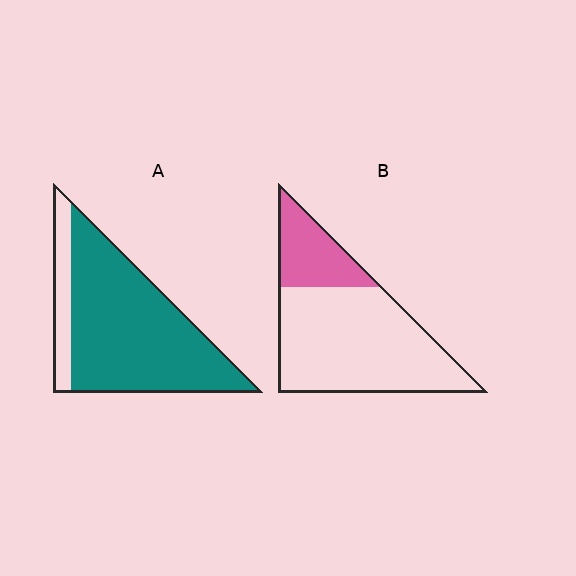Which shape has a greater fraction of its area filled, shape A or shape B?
Shape A.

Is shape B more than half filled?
No.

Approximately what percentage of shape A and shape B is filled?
A is approximately 85% and B is approximately 25%.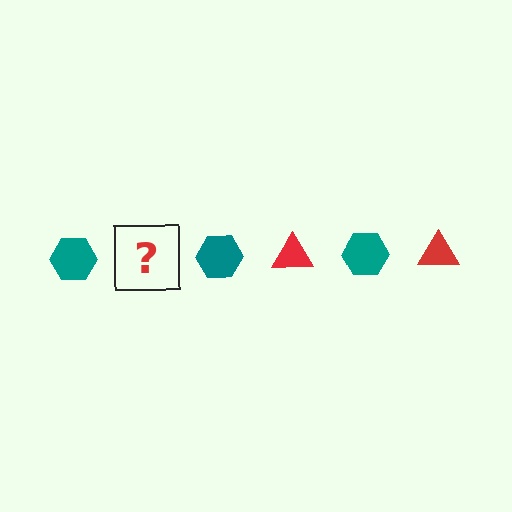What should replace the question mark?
The question mark should be replaced with a red triangle.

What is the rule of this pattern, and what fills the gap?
The rule is that the pattern alternates between teal hexagon and red triangle. The gap should be filled with a red triangle.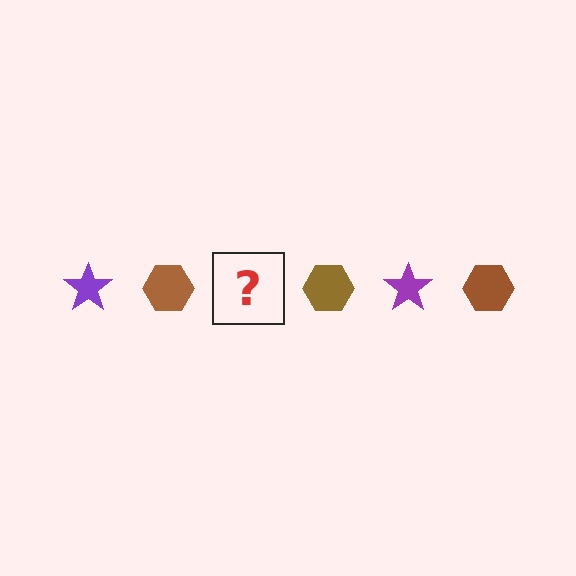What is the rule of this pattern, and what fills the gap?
The rule is that the pattern alternates between purple star and brown hexagon. The gap should be filled with a purple star.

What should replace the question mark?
The question mark should be replaced with a purple star.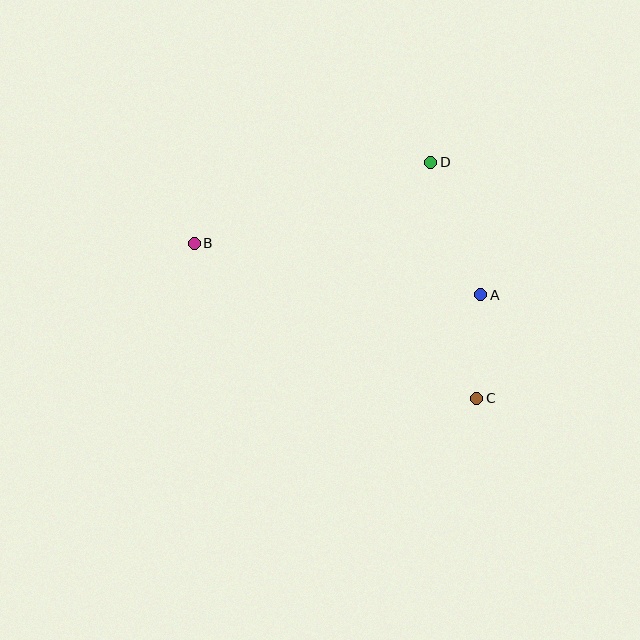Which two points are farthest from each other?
Points B and C are farthest from each other.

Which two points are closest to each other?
Points A and C are closest to each other.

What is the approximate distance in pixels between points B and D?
The distance between B and D is approximately 250 pixels.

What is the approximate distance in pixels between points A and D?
The distance between A and D is approximately 142 pixels.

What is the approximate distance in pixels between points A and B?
The distance between A and B is approximately 291 pixels.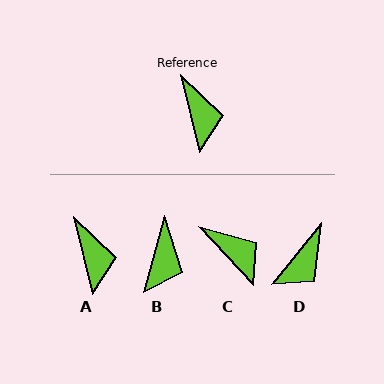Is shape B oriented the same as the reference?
No, it is off by about 29 degrees.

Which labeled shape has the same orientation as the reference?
A.